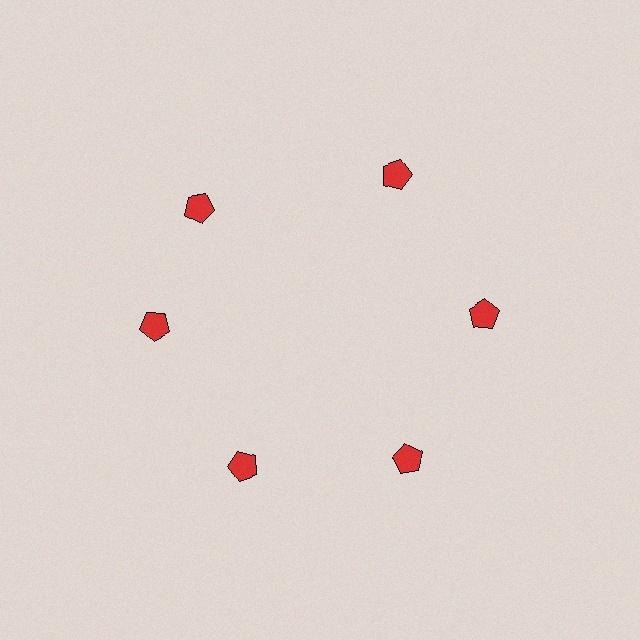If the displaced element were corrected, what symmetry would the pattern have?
It would have 6-fold rotational symmetry — the pattern would map onto itself every 60 degrees.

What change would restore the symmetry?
The symmetry would be restored by rotating it back into even spacing with its neighbors so that all 6 pentagons sit at equal angles and equal distance from the center.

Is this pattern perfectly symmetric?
No. The 6 red pentagons are arranged in a ring, but one element near the 11 o'clock position is rotated out of alignment along the ring, breaking the 6-fold rotational symmetry.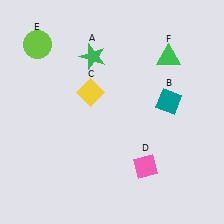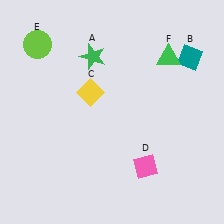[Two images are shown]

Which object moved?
The teal diamond (B) moved up.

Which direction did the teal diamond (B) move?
The teal diamond (B) moved up.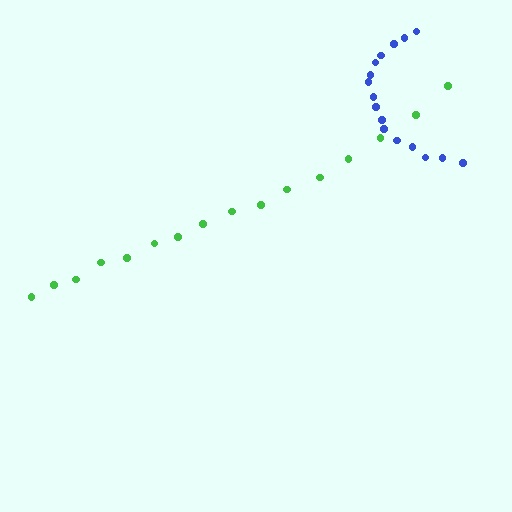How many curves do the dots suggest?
There are 2 distinct paths.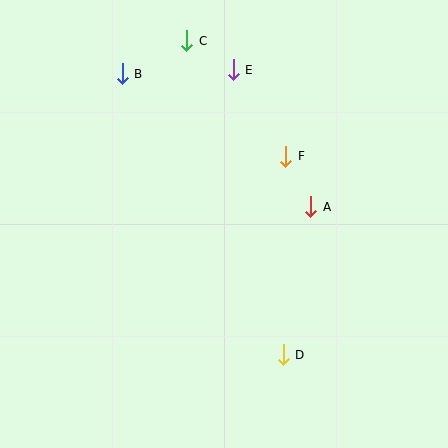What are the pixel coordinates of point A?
Point A is at (311, 207).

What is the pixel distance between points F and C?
The distance between F and C is 152 pixels.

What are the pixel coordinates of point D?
Point D is at (283, 355).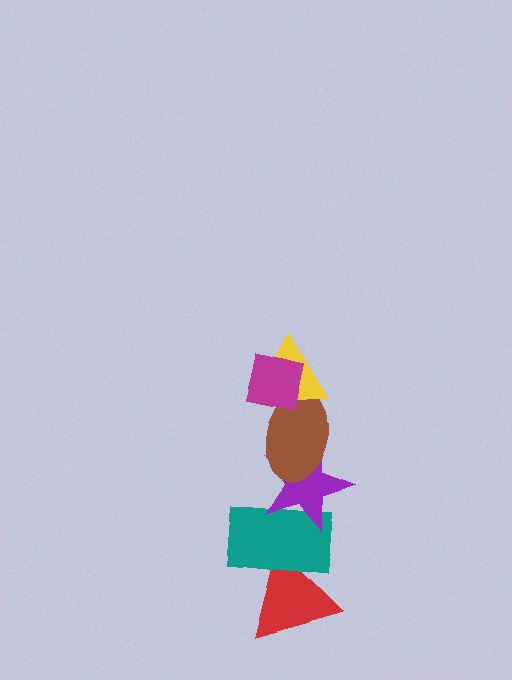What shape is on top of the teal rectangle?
The purple star is on top of the teal rectangle.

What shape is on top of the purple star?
The brown ellipse is on top of the purple star.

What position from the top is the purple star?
The purple star is 4th from the top.